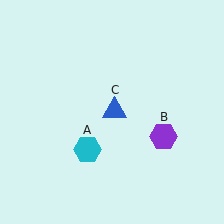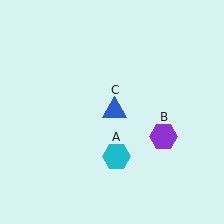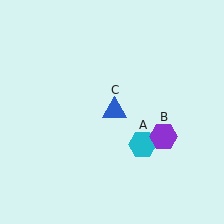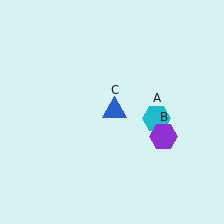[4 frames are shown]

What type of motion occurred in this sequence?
The cyan hexagon (object A) rotated counterclockwise around the center of the scene.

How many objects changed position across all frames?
1 object changed position: cyan hexagon (object A).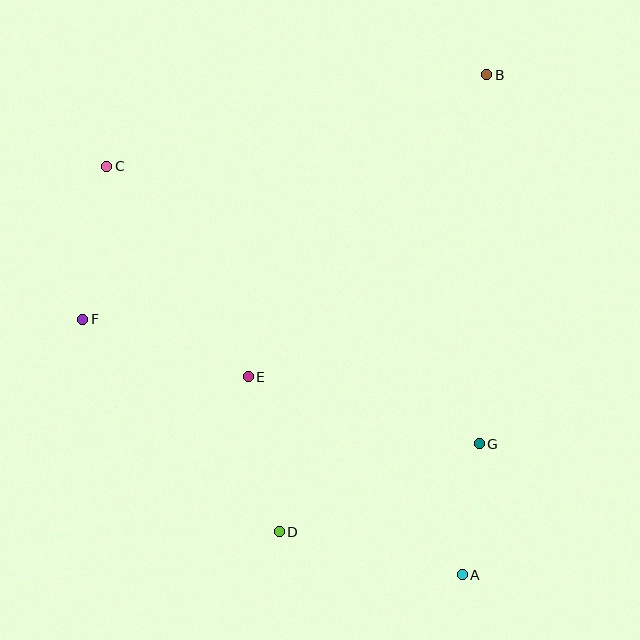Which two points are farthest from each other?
Points A and C are farthest from each other.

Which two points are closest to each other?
Points A and G are closest to each other.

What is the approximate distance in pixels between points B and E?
The distance between B and E is approximately 385 pixels.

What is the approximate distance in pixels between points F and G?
The distance between F and G is approximately 415 pixels.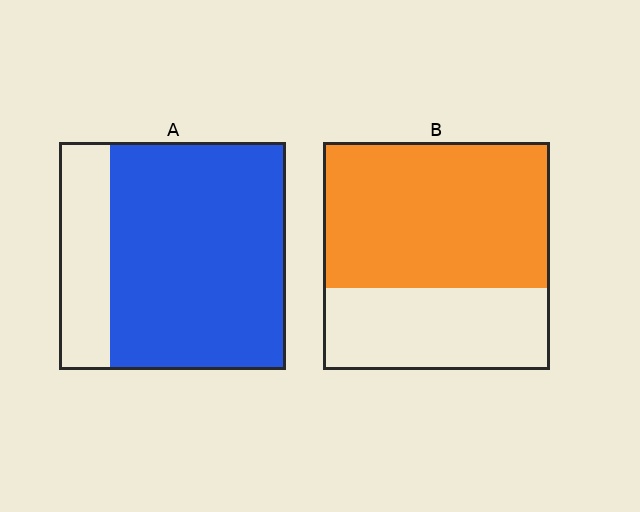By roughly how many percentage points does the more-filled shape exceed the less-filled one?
By roughly 15 percentage points (A over B).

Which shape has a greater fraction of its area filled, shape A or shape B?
Shape A.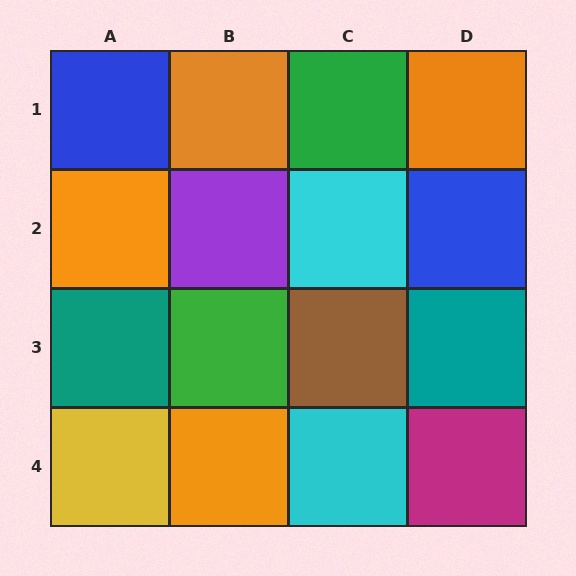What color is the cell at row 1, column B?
Orange.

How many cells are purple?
1 cell is purple.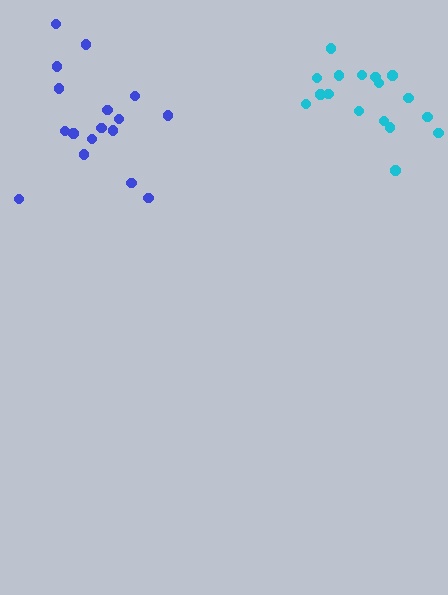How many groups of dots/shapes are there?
There are 2 groups.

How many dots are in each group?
Group 1: 17 dots, Group 2: 17 dots (34 total).